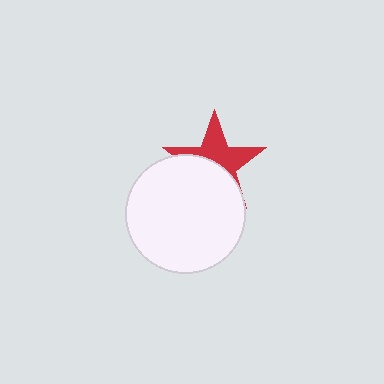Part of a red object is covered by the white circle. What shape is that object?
It is a star.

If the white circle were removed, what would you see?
You would see the complete red star.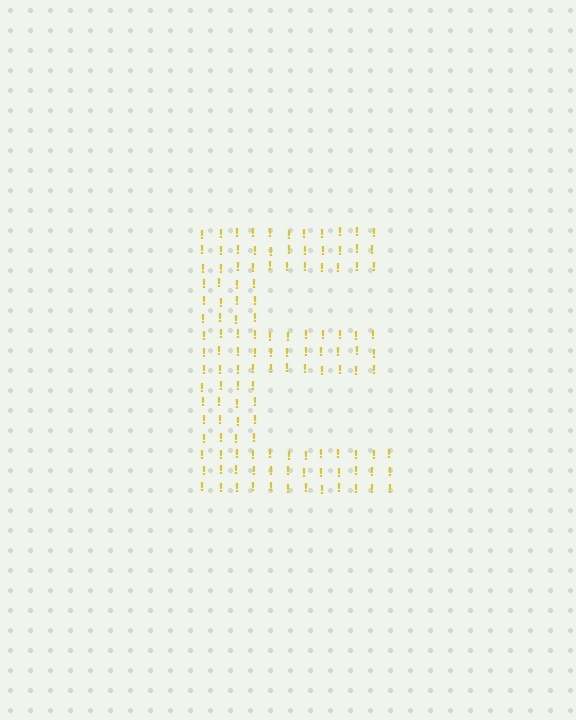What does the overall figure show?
The overall figure shows the letter E.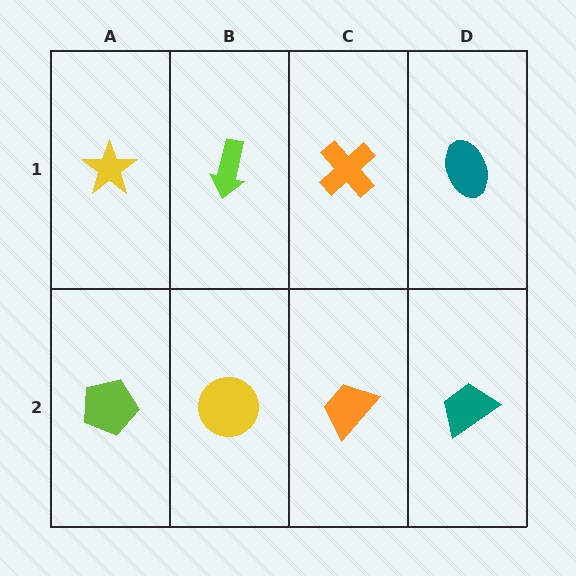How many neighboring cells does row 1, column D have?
2.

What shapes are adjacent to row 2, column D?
A teal ellipse (row 1, column D), an orange trapezoid (row 2, column C).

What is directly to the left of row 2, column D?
An orange trapezoid.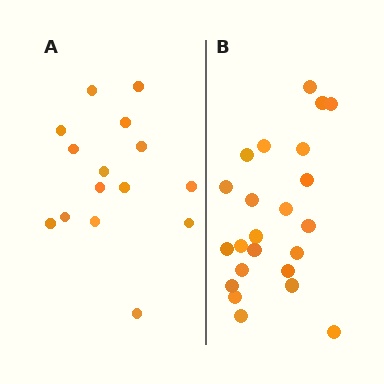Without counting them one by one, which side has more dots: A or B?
Region B (the right region) has more dots.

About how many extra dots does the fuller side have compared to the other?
Region B has roughly 8 or so more dots than region A.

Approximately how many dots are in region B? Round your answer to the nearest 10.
About 20 dots. (The exact count is 23, which rounds to 20.)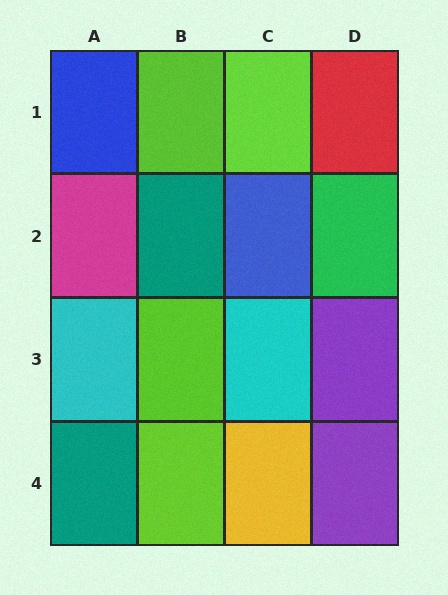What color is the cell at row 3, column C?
Cyan.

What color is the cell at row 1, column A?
Blue.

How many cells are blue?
2 cells are blue.